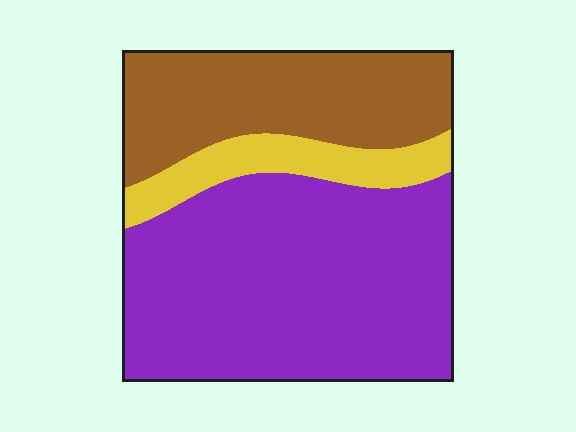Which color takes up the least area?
Yellow, at roughly 10%.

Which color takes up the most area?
Purple, at roughly 60%.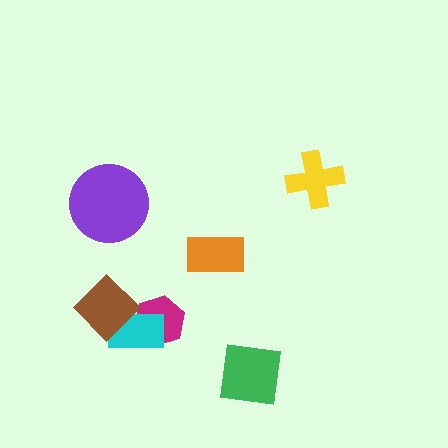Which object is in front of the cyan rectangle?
The brown diamond is in front of the cyan rectangle.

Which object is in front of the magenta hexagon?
The cyan rectangle is in front of the magenta hexagon.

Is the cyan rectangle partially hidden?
Yes, it is partially covered by another shape.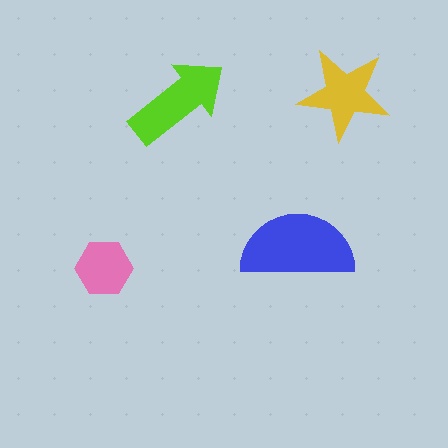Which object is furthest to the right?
The yellow star is rightmost.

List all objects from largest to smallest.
The blue semicircle, the lime arrow, the yellow star, the pink hexagon.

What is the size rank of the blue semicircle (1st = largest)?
1st.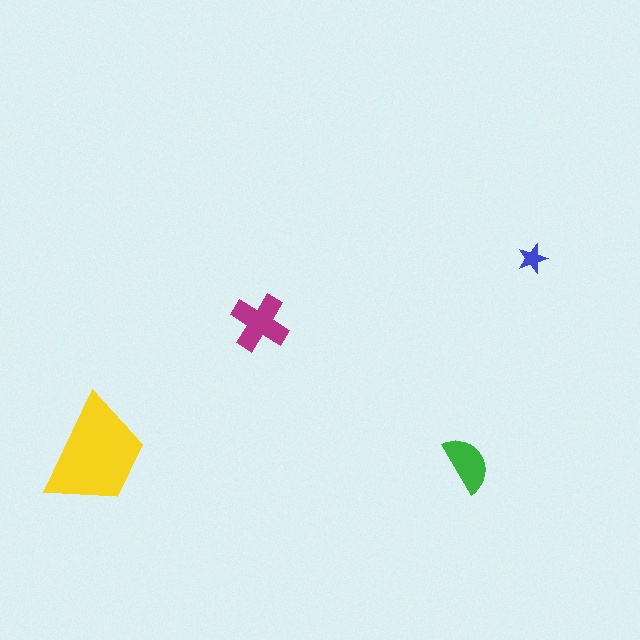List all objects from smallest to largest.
The blue star, the green semicircle, the magenta cross, the yellow trapezoid.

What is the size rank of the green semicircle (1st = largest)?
3rd.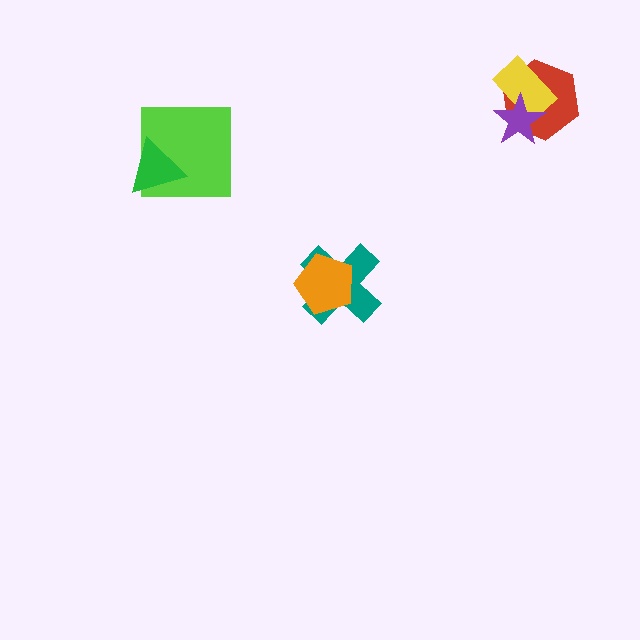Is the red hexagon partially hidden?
Yes, it is partially covered by another shape.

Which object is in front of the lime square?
The green triangle is in front of the lime square.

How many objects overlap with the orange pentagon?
1 object overlaps with the orange pentagon.